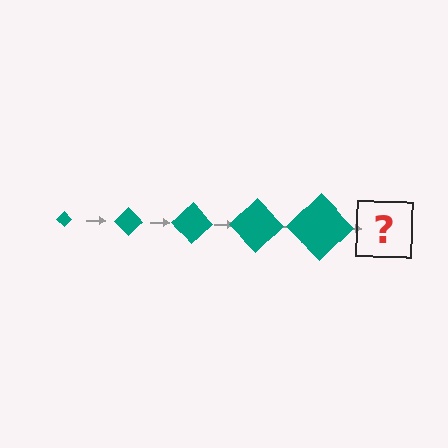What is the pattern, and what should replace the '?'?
The pattern is that the diamond gets progressively larger each step. The '?' should be a teal diamond, larger than the previous one.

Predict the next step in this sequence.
The next step is a teal diamond, larger than the previous one.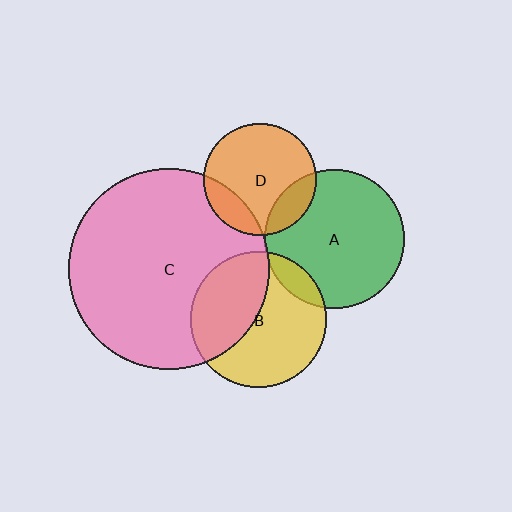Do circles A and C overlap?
Yes.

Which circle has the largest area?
Circle C (pink).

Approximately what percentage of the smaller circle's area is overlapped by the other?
Approximately 5%.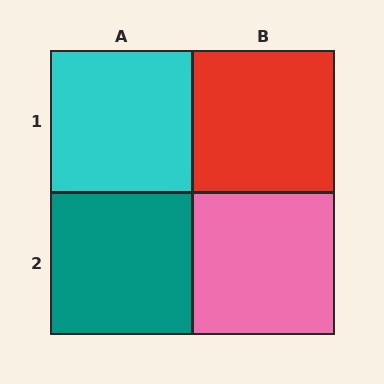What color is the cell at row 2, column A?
Teal.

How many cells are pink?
1 cell is pink.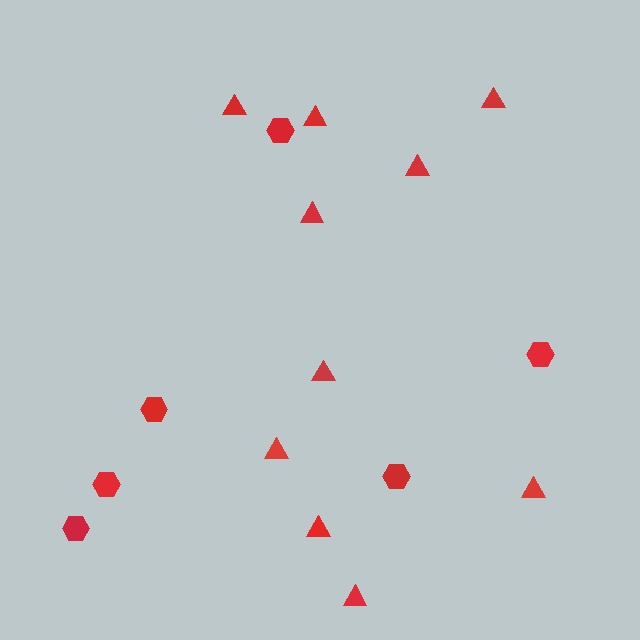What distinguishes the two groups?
There are 2 groups: one group of hexagons (6) and one group of triangles (10).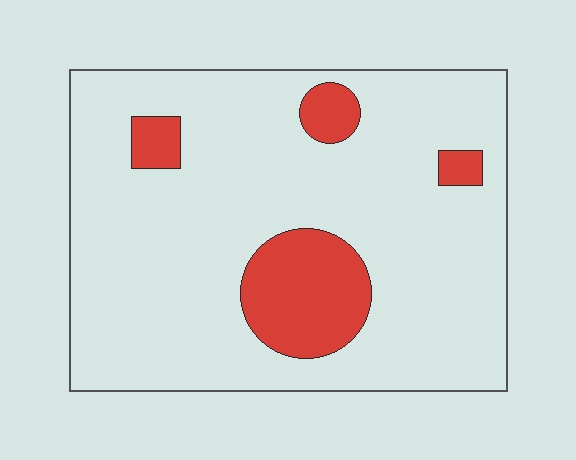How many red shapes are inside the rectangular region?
4.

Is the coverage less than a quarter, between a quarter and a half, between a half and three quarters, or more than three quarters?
Less than a quarter.